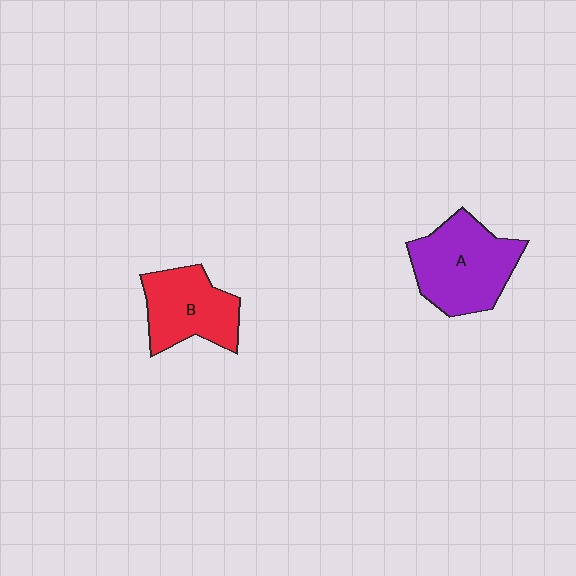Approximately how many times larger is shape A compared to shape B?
Approximately 1.2 times.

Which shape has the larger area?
Shape A (purple).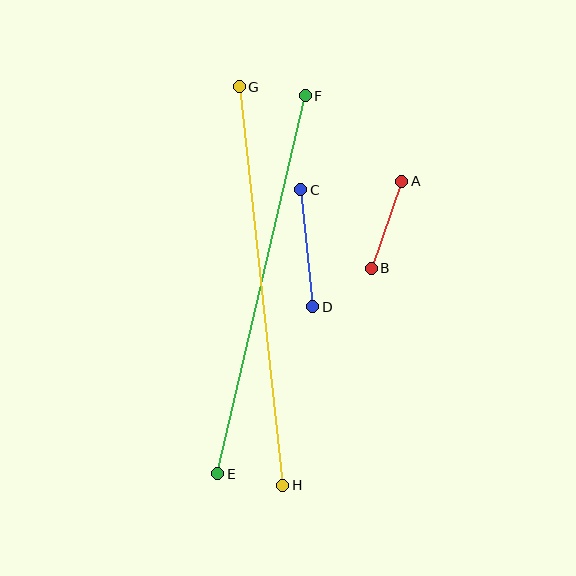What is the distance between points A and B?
The distance is approximately 92 pixels.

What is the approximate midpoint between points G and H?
The midpoint is at approximately (261, 286) pixels.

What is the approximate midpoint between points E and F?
The midpoint is at approximately (261, 285) pixels.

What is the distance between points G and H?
The distance is approximately 401 pixels.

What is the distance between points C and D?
The distance is approximately 117 pixels.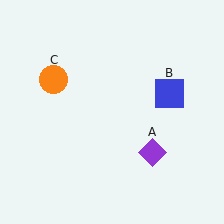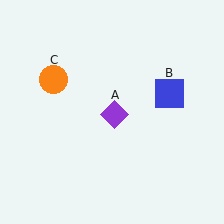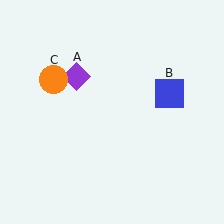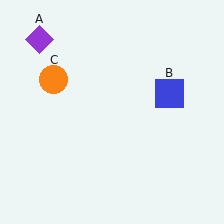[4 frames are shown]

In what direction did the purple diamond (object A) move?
The purple diamond (object A) moved up and to the left.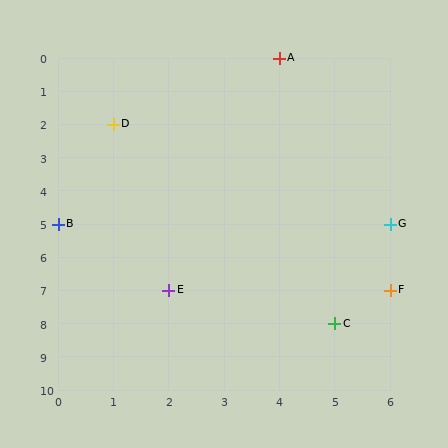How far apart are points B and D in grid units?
Points B and D are 1 column and 3 rows apart (about 3.2 grid units diagonally).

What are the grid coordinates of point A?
Point A is at grid coordinates (4, 0).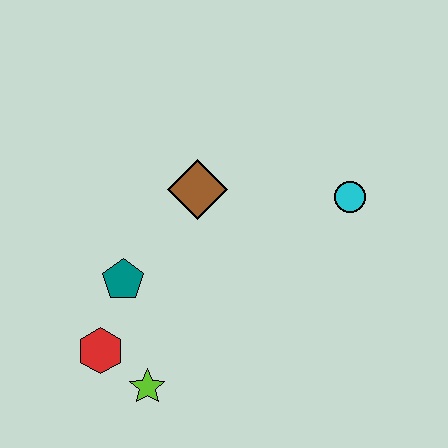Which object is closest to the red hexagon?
The lime star is closest to the red hexagon.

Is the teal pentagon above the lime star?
Yes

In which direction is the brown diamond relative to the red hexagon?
The brown diamond is above the red hexagon.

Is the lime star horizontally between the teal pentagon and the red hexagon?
No